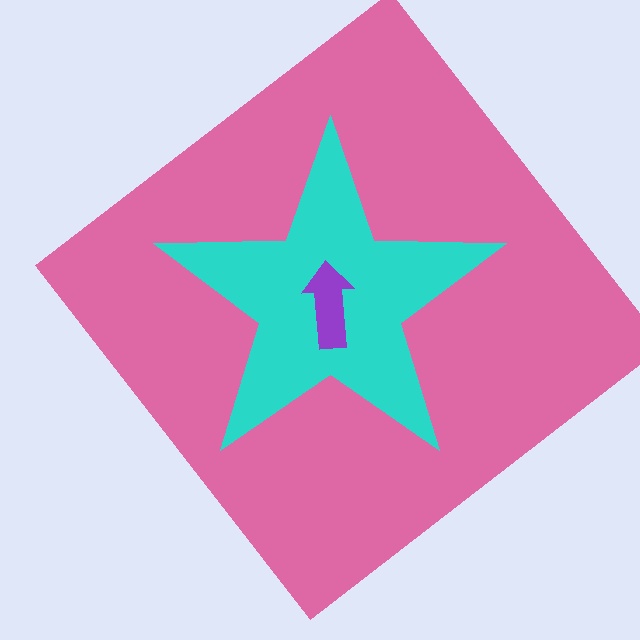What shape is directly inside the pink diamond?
The cyan star.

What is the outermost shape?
The pink diamond.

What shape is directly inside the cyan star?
The purple arrow.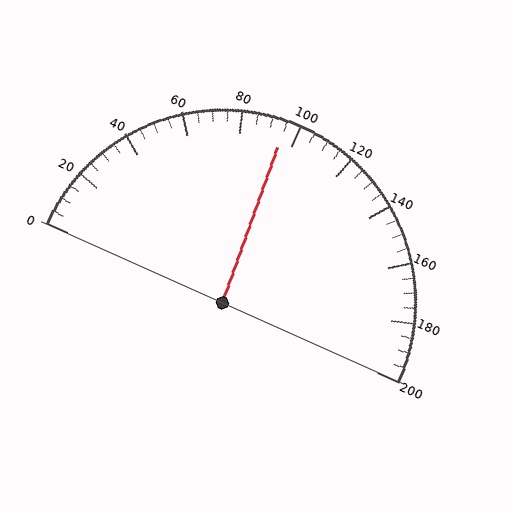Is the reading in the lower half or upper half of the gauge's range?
The reading is in the lower half of the range (0 to 200).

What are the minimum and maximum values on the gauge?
The gauge ranges from 0 to 200.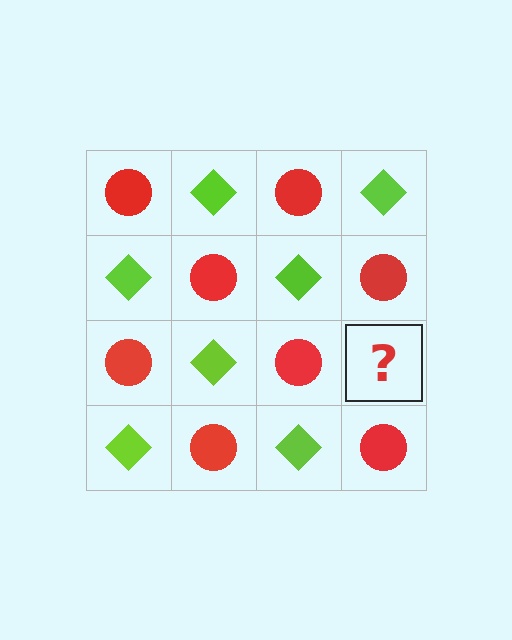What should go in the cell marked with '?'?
The missing cell should contain a lime diamond.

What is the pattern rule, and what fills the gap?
The rule is that it alternates red circle and lime diamond in a checkerboard pattern. The gap should be filled with a lime diamond.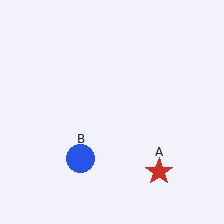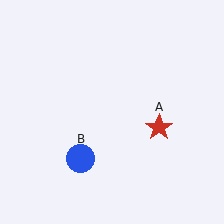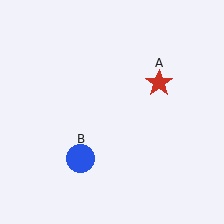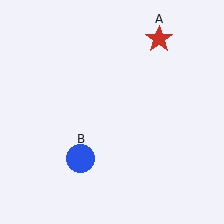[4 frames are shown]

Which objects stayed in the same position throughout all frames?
Blue circle (object B) remained stationary.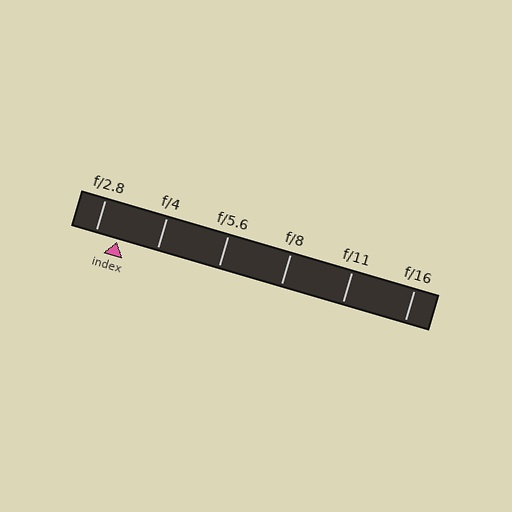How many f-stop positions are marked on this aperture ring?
There are 6 f-stop positions marked.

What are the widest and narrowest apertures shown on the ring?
The widest aperture shown is f/2.8 and the narrowest is f/16.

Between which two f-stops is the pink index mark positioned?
The index mark is between f/2.8 and f/4.